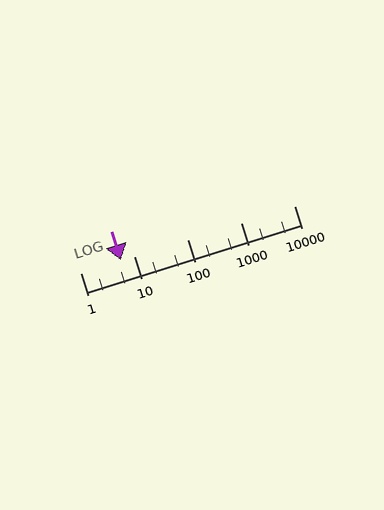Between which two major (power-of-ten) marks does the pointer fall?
The pointer is between 1 and 10.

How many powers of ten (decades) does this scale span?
The scale spans 4 decades, from 1 to 10000.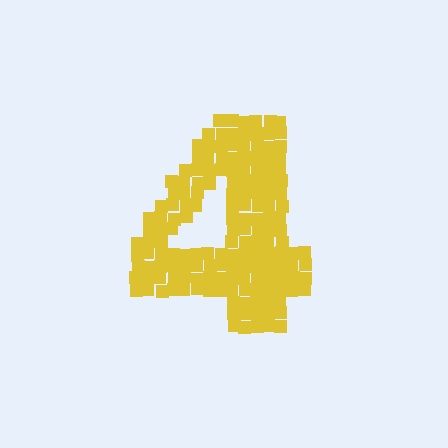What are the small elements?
The small elements are squares.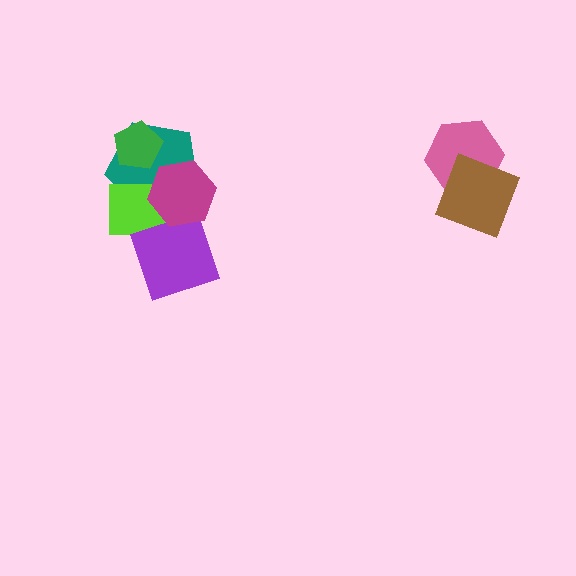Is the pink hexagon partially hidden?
Yes, it is partially covered by another shape.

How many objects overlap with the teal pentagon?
3 objects overlap with the teal pentagon.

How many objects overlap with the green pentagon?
1 object overlaps with the green pentagon.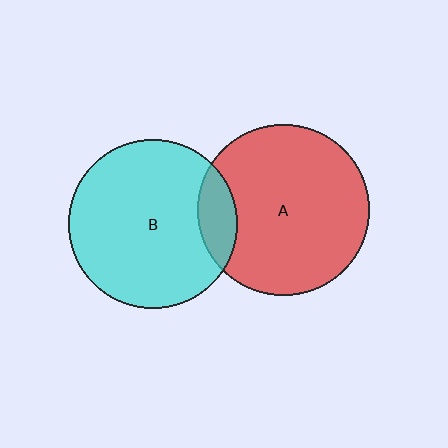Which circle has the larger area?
Circle A (red).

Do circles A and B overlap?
Yes.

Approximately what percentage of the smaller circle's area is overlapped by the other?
Approximately 15%.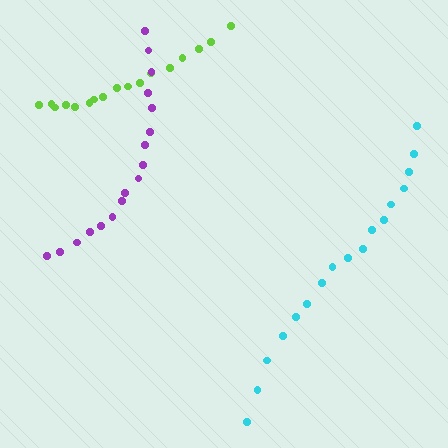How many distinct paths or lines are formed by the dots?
There are 3 distinct paths.